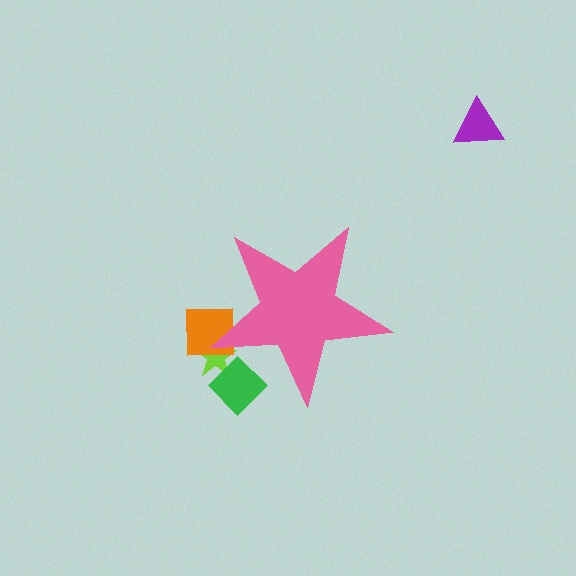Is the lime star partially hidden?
Yes, the lime star is partially hidden behind the pink star.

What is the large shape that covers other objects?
A pink star.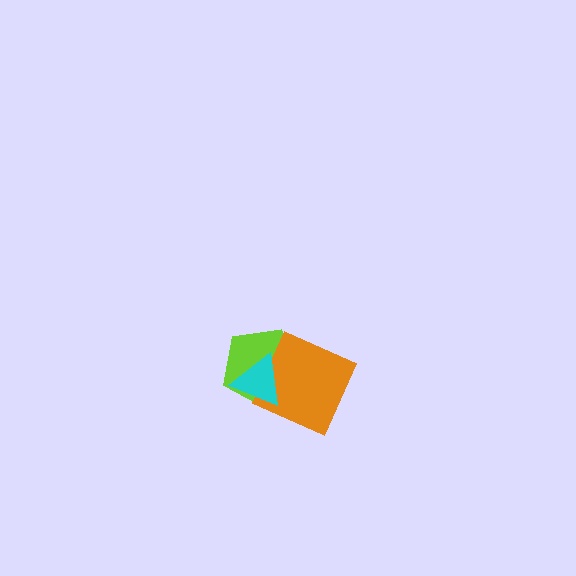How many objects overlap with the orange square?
2 objects overlap with the orange square.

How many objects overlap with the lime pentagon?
2 objects overlap with the lime pentagon.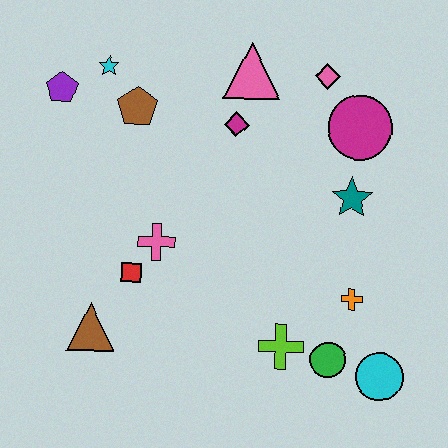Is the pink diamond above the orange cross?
Yes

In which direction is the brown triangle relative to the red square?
The brown triangle is below the red square.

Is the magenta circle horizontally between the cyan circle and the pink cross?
Yes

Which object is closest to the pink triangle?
The magenta diamond is closest to the pink triangle.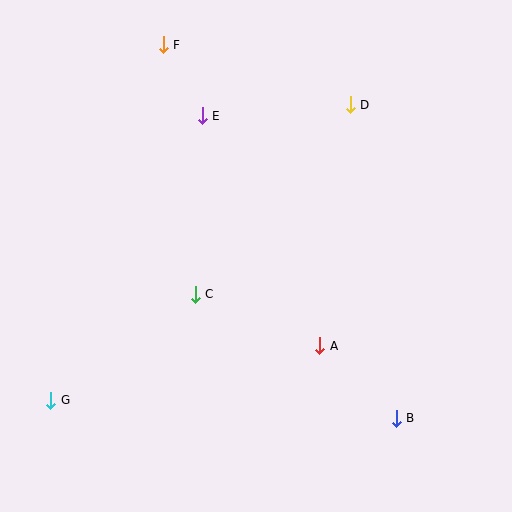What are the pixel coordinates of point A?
Point A is at (320, 346).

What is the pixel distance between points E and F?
The distance between E and F is 81 pixels.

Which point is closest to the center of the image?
Point C at (195, 294) is closest to the center.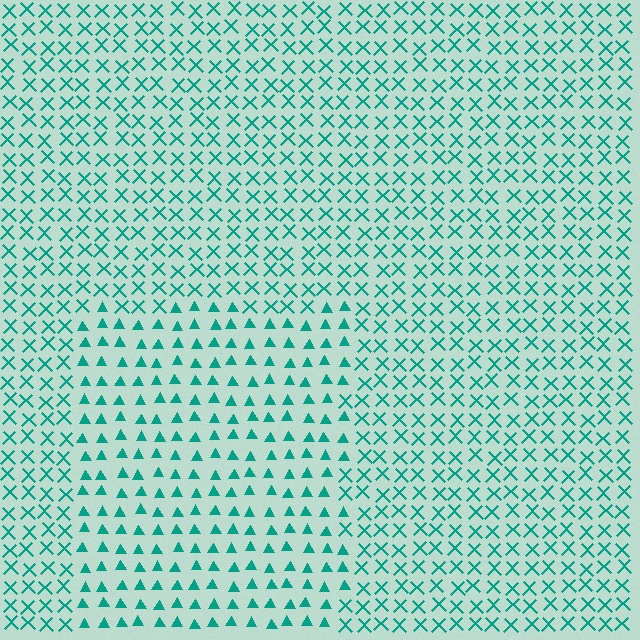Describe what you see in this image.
The image is filled with small teal elements arranged in a uniform grid. A rectangle-shaped region contains triangles, while the surrounding area contains X marks. The boundary is defined purely by the change in element shape.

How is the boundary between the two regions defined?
The boundary is defined by a change in element shape: triangles inside vs. X marks outside. All elements share the same color and spacing.